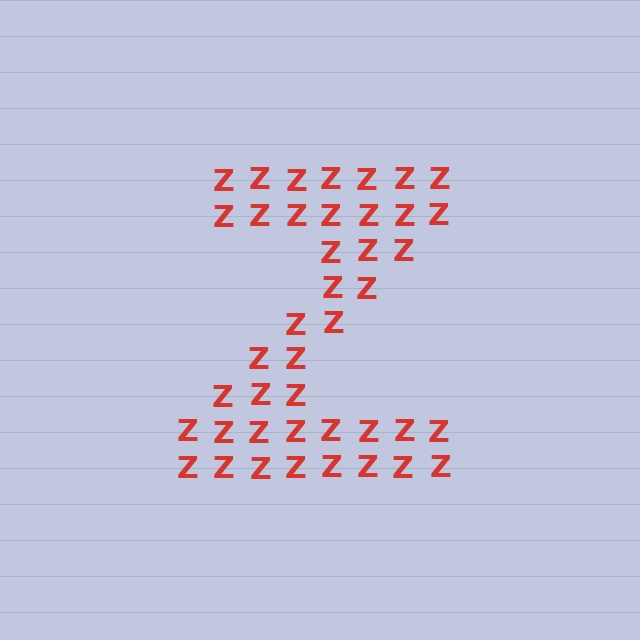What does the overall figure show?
The overall figure shows the letter Z.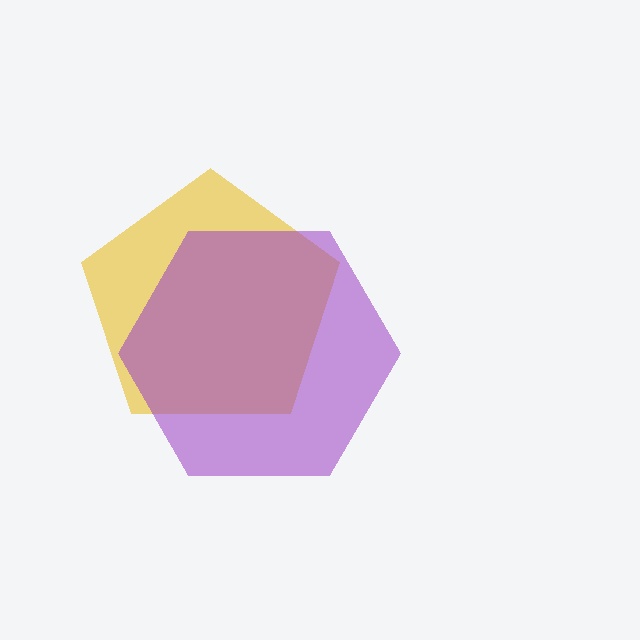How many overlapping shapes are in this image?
There are 2 overlapping shapes in the image.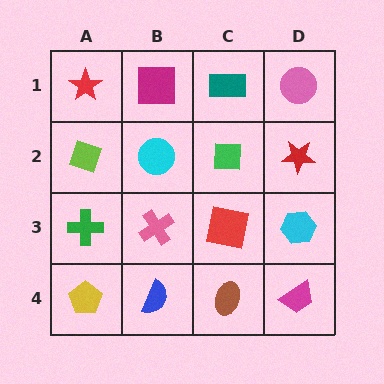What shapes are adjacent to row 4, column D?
A cyan hexagon (row 3, column D), a brown ellipse (row 4, column C).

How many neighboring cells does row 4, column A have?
2.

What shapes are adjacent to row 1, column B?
A cyan circle (row 2, column B), a red star (row 1, column A), a teal rectangle (row 1, column C).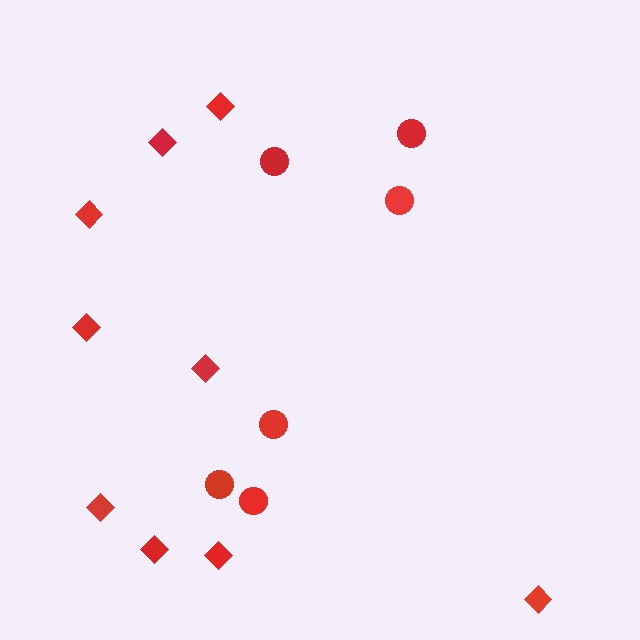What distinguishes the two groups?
There are 2 groups: one group of circles (6) and one group of diamonds (9).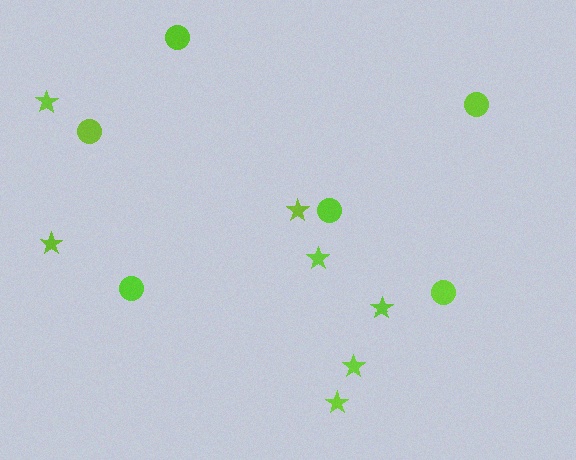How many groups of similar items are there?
There are 2 groups: one group of stars (7) and one group of circles (6).